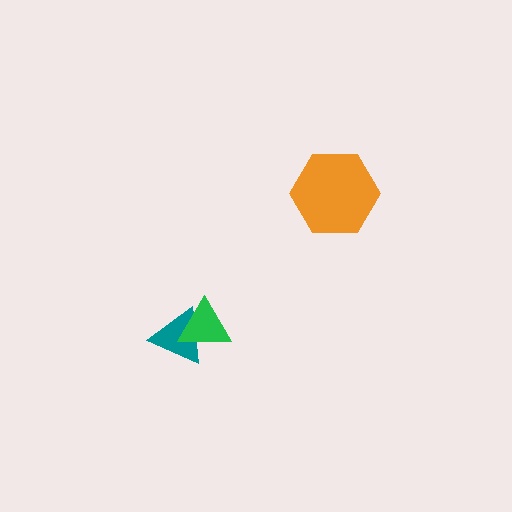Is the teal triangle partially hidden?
Yes, it is partially covered by another shape.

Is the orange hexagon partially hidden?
No, no other shape covers it.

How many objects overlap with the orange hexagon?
0 objects overlap with the orange hexagon.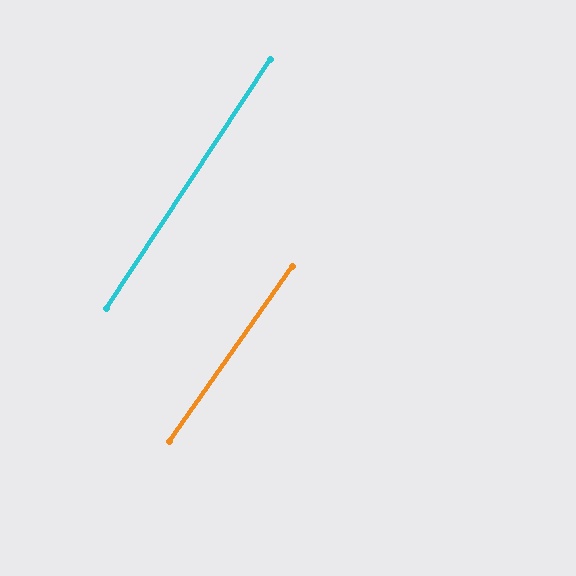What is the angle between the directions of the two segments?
Approximately 2 degrees.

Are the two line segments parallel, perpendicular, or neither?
Parallel — their directions differ by only 1.5°.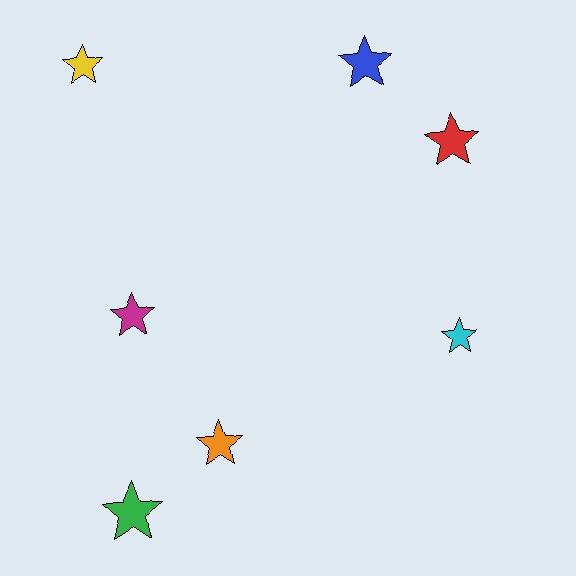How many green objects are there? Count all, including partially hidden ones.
There is 1 green object.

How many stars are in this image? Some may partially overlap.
There are 7 stars.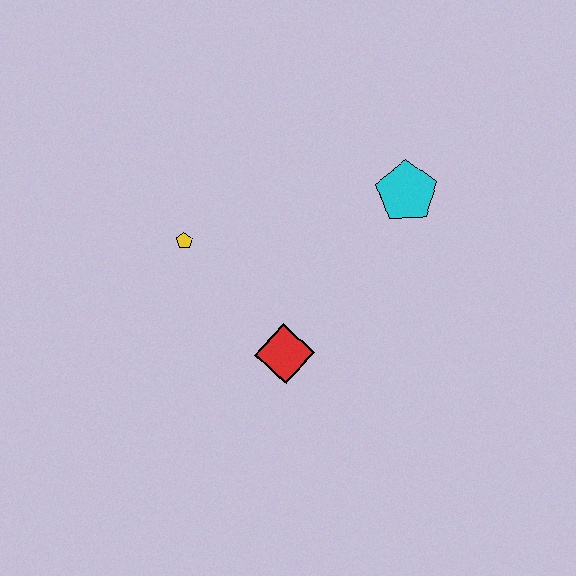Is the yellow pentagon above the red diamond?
Yes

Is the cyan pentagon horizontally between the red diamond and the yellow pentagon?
No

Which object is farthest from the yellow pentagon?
The cyan pentagon is farthest from the yellow pentagon.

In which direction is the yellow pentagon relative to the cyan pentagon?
The yellow pentagon is to the left of the cyan pentagon.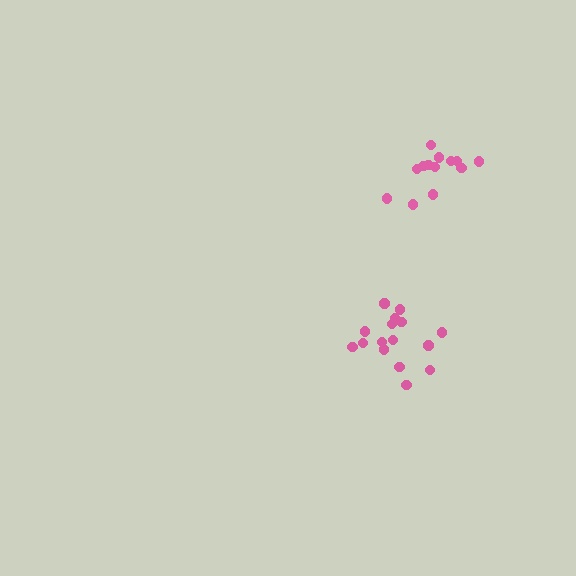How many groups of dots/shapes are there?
There are 2 groups.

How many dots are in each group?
Group 1: 16 dots, Group 2: 13 dots (29 total).